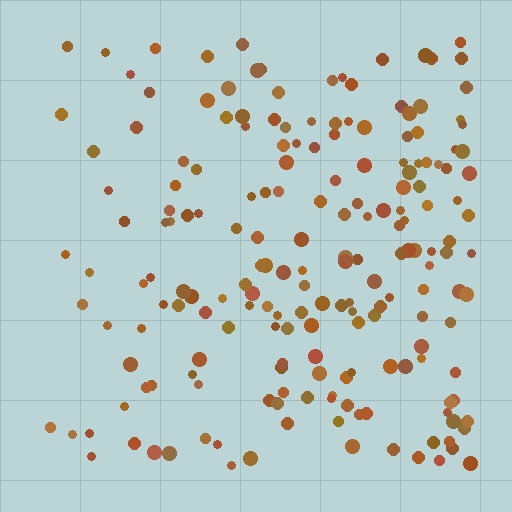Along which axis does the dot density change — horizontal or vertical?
Horizontal.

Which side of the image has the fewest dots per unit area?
The left.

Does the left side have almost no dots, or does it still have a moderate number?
Still a moderate number, just noticeably fewer than the right.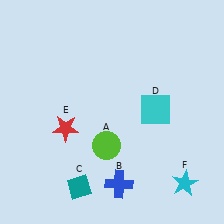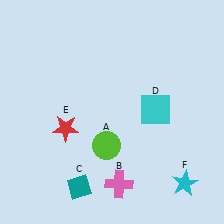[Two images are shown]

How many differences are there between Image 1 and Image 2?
There is 1 difference between the two images.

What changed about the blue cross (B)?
In Image 1, B is blue. In Image 2, it changed to pink.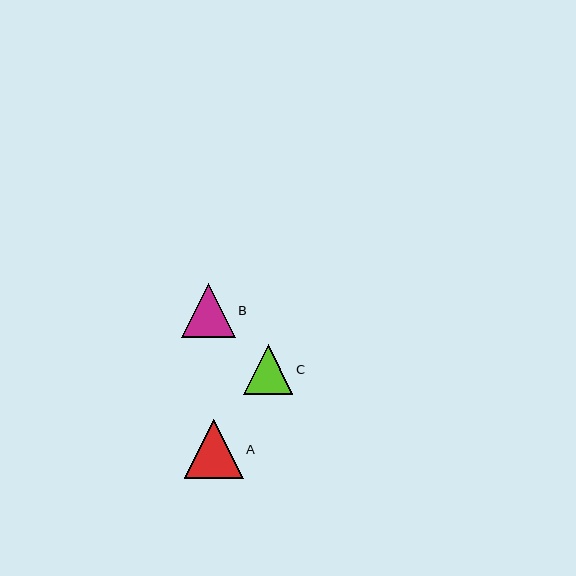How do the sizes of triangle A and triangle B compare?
Triangle A and triangle B are approximately the same size.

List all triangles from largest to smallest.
From largest to smallest: A, B, C.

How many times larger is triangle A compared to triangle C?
Triangle A is approximately 1.2 times the size of triangle C.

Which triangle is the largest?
Triangle A is the largest with a size of approximately 59 pixels.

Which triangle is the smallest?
Triangle C is the smallest with a size of approximately 50 pixels.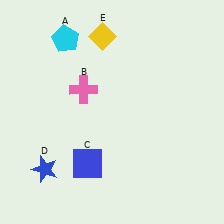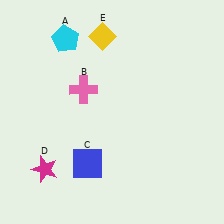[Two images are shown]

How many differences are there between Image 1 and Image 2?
There is 1 difference between the two images.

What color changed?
The star (D) changed from blue in Image 1 to magenta in Image 2.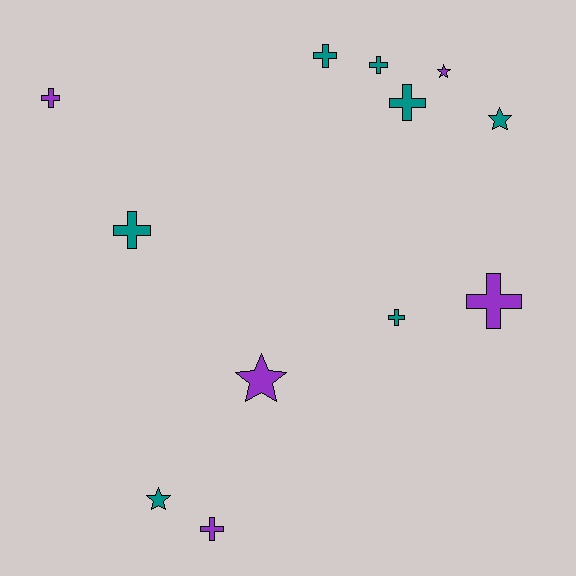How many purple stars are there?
There are 2 purple stars.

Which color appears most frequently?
Teal, with 7 objects.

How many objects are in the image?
There are 12 objects.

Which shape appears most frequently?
Cross, with 8 objects.